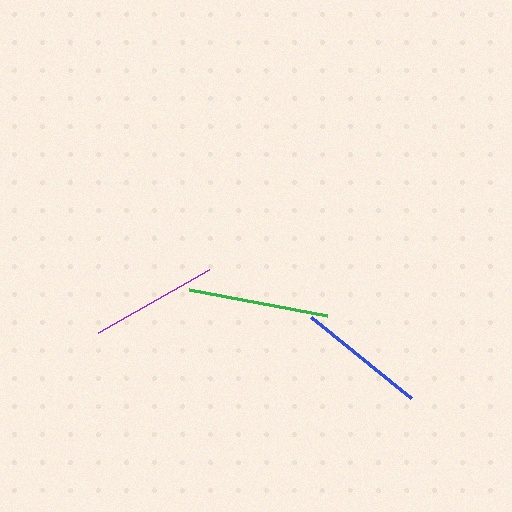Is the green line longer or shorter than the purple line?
The green line is longer than the purple line.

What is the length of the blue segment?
The blue segment is approximately 129 pixels long.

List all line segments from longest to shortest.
From longest to shortest: green, blue, purple.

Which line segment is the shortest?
The purple line is the shortest at approximately 128 pixels.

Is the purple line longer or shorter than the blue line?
The blue line is longer than the purple line.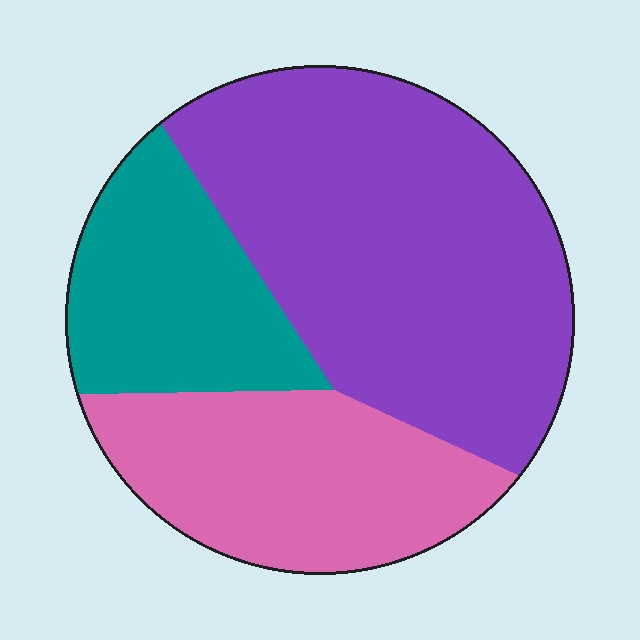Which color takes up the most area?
Purple, at roughly 50%.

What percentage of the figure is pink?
Pink takes up between a quarter and a half of the figure.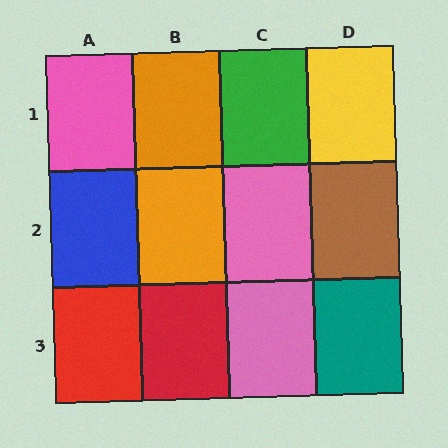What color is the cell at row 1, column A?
Pink.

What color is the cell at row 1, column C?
Green.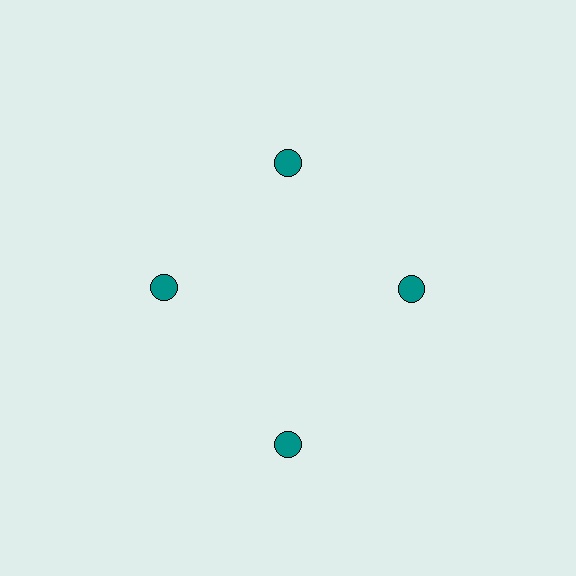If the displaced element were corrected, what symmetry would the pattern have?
It would have 4-fold rotational symmetry — the pattern would map onto itself every 90 degrees.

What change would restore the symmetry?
The symmetry would be restored by moving it inward, back onto the ring so that all 4 circles sit at equal angles and equal distance from the center.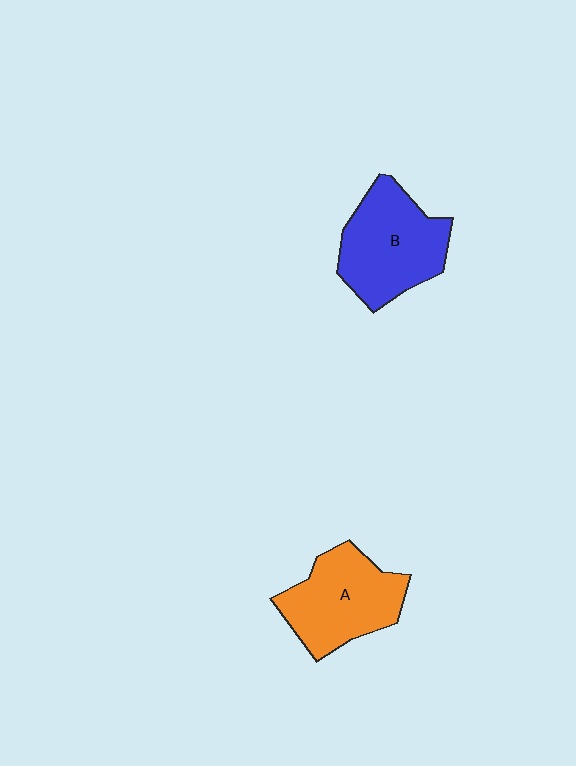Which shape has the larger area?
Shape B (blue).